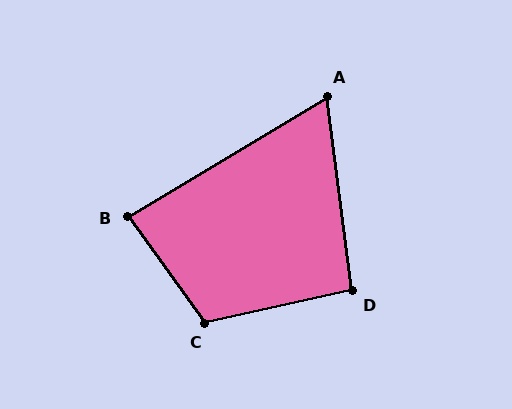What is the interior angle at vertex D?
Approximately 95 degrees (obtuse).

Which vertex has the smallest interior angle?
A, at approximately 66 degrees.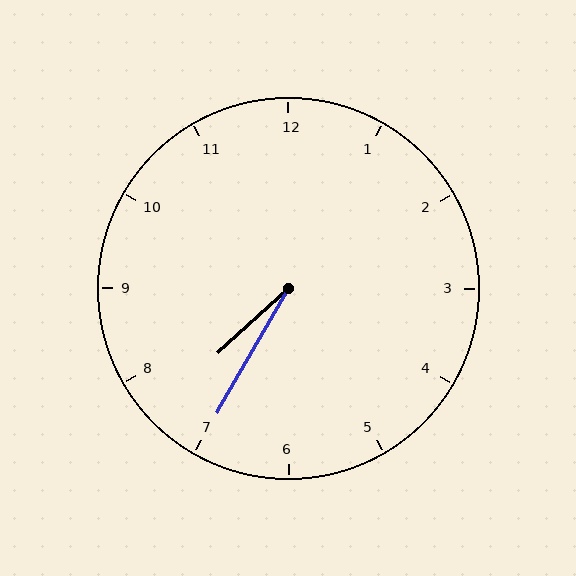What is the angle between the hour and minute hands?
Approximately 18 degrees.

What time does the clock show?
7:35.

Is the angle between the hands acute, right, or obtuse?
It is acute.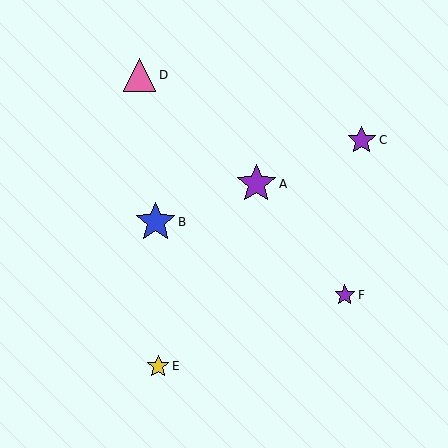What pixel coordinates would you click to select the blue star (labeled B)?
Click at (156, 222) to select the blue star B.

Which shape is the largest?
The blue star (labeled B) is the largest.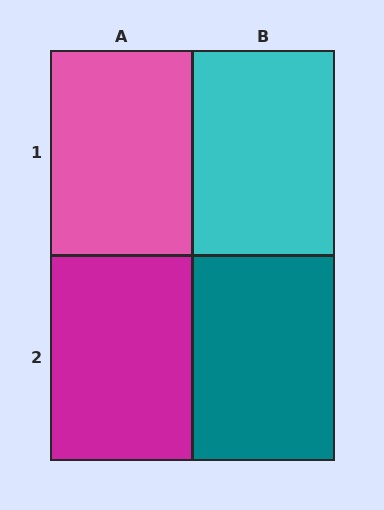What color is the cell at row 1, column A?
Pink.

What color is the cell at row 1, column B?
Cyan.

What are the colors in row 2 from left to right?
Magenta, teal.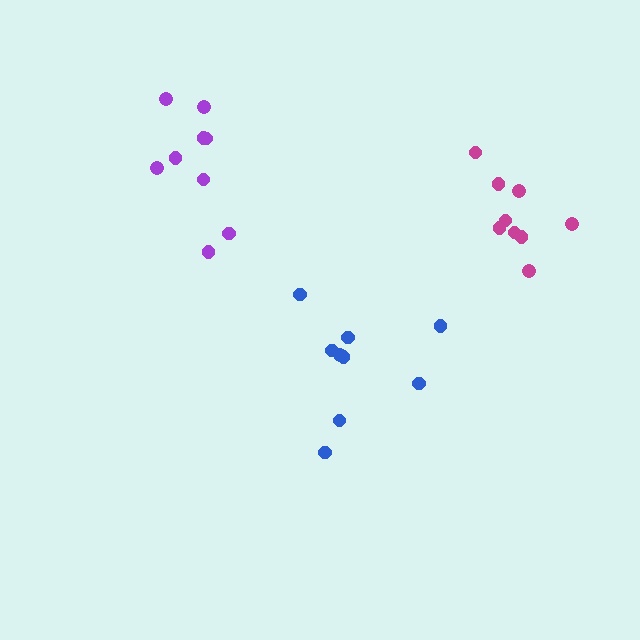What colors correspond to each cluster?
The clusters are colored: blue, purple, magenta.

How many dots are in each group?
Group 1: 9 dots, Group 2: 9 dots, Group 3: 9 dots (27 total).